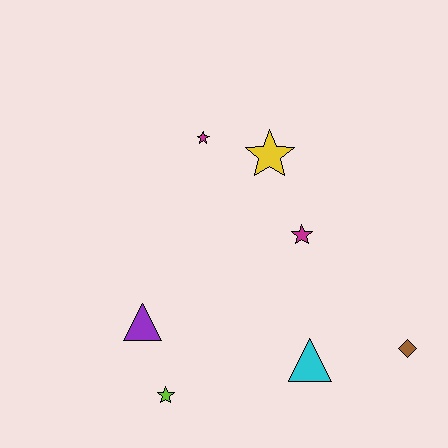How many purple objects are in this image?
There is 1 purple object.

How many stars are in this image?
There are 4 stars.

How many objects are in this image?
There are 7 objects.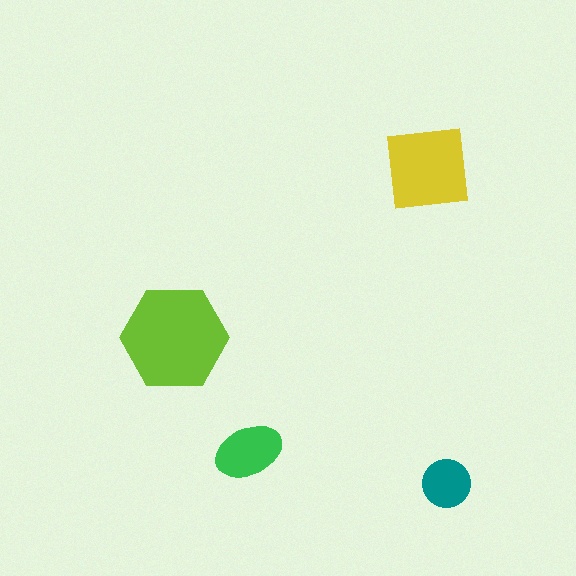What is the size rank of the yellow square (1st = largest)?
2nd.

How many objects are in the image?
There are 4 objects in the image.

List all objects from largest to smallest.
The lime hexagon, the yellow square, the green ellipse, the teal circle.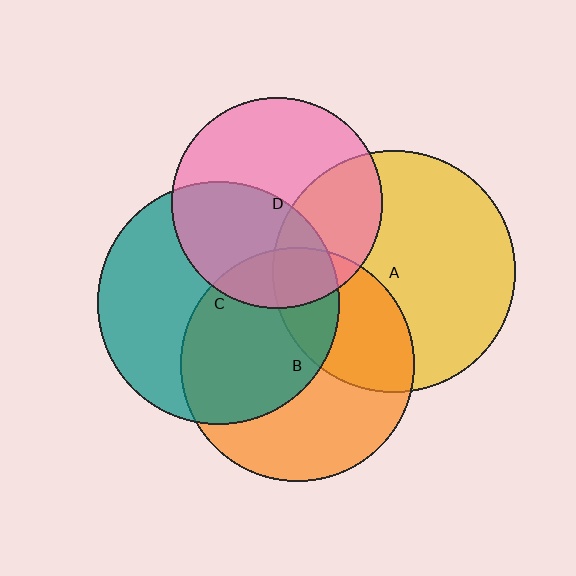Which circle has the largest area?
Circle A (yellow).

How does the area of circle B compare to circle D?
Approximately 1.2 times.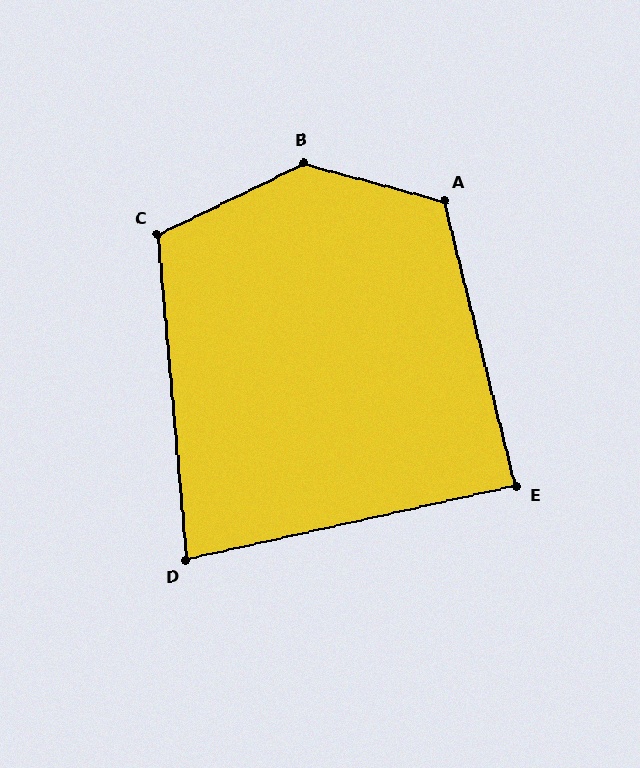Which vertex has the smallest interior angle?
D, at approximately 82 degrees.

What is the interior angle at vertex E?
Approximately 89 degrees (approximately right).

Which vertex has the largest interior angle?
B, at approximately 139 degrees.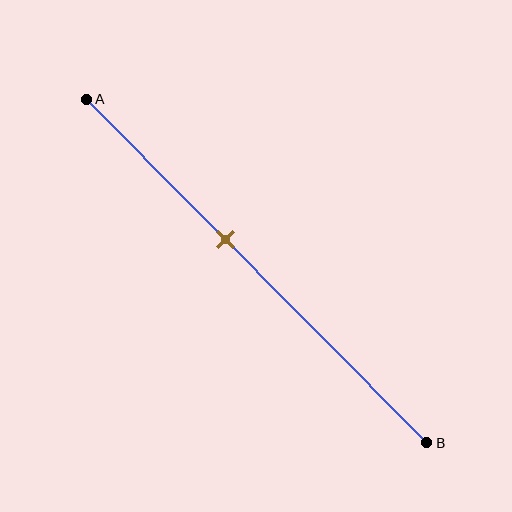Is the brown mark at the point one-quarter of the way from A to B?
No, the mark is at about 40% from A, not at the 25% one-quarter point.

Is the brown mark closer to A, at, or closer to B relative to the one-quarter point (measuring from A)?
The brown mark is closer to point B than the one-quarter point of segment AB.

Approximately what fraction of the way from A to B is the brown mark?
The brown mark is approximately 40% of the way from A to B.